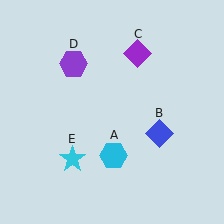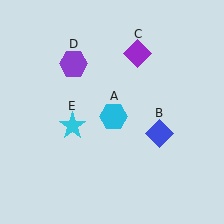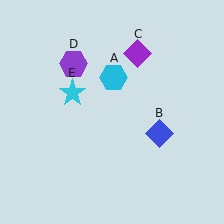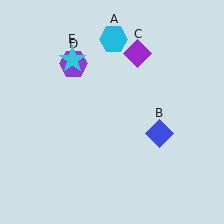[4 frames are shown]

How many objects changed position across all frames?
2 objects changed position: cyan hexagon (object A), cyan star (object E).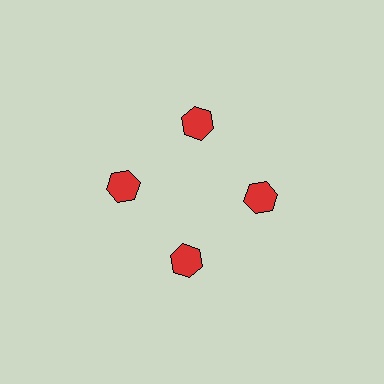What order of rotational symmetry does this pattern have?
This pattern has 4-fold rotational symmetry.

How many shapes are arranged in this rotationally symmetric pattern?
There are 4 shapes, arranged in 4 groups of 1.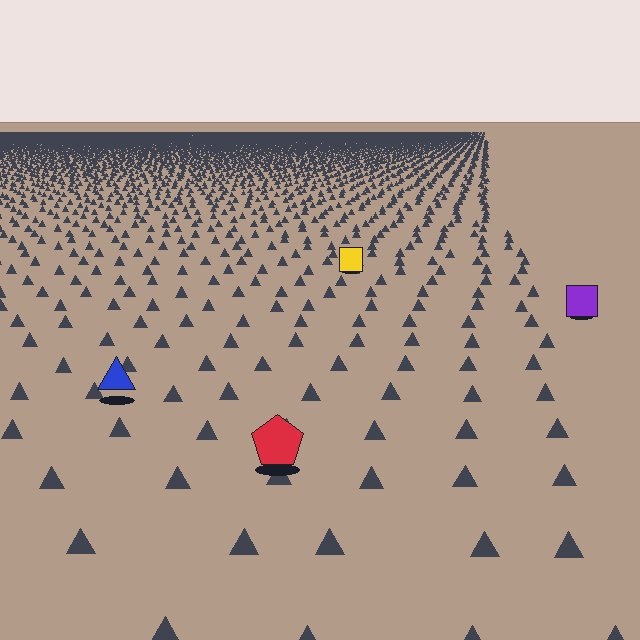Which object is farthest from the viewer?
The yellow square is farthest from the viewer. It appears smaller and the ground texture around it is denser.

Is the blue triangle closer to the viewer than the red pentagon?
No. The red pentagon is closer — you can tell from the texture gradient: the ground texture is coarser near it.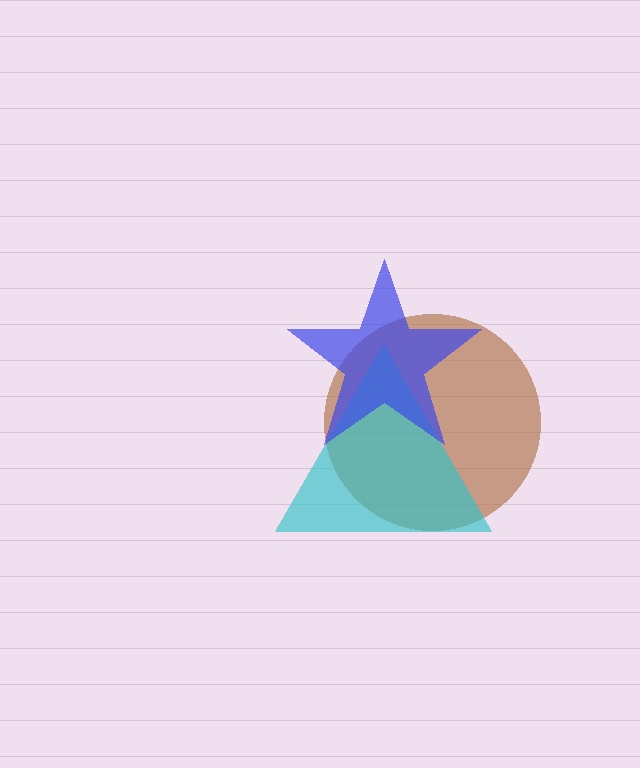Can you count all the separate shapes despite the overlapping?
Yes, there are 3 separate shapes.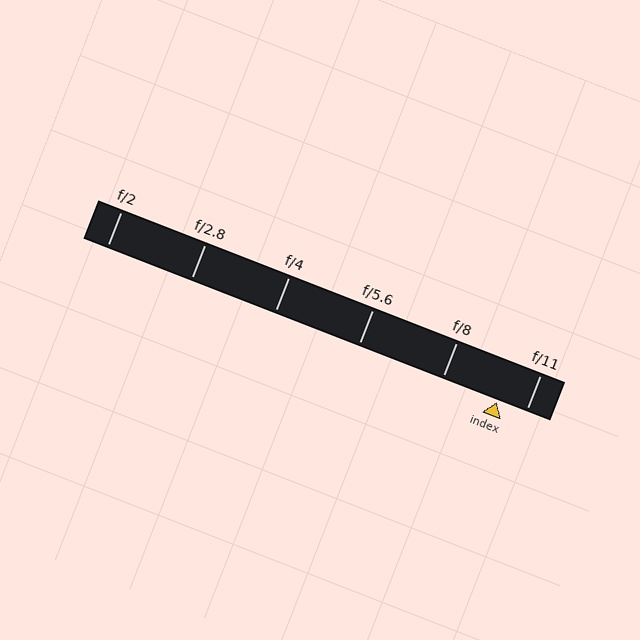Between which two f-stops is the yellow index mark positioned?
The index mark is between f/8 and f/11.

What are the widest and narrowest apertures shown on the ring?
The widest aperture shown is f/2 and the narrowest is f/11.